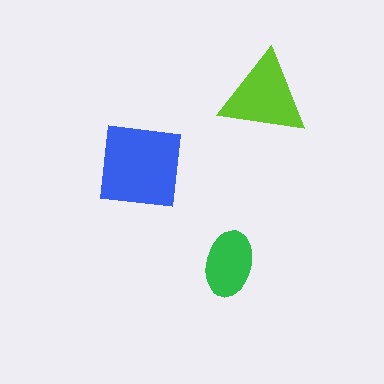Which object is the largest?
The blue square.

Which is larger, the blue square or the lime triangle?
The blue square.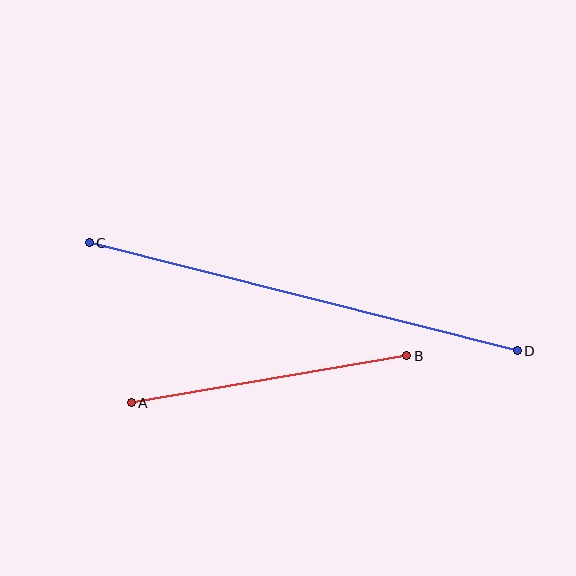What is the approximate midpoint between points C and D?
The midpoint is at approximately (303, 297) pixels.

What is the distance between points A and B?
The distance is approximately 279 pixels.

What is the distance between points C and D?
The distance is approximately 441 pixels.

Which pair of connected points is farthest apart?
Points C and D are farthest apart.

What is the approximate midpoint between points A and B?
The midpoint is at approximately (269, 379) pixels.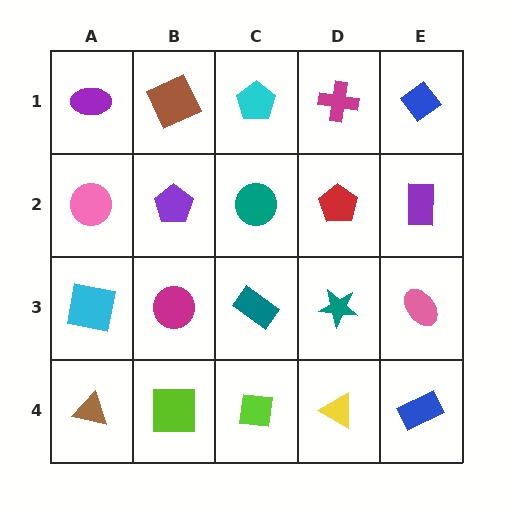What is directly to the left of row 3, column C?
A magenta circle.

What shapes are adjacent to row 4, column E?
A pink ellipse (row 3, column E), a yellow triangle (row 4, column D).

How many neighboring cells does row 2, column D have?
4.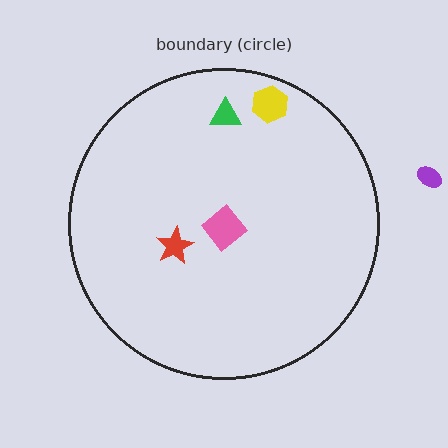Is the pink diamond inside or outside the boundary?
Inside.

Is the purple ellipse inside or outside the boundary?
Outside.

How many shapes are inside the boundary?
4 inside, 1 outside.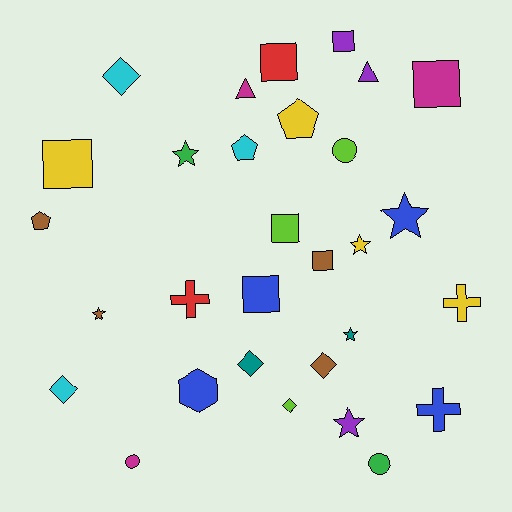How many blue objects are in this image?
There are 4 blue objects.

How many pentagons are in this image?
There are 3 pentagons.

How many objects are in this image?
There are 30 objects.